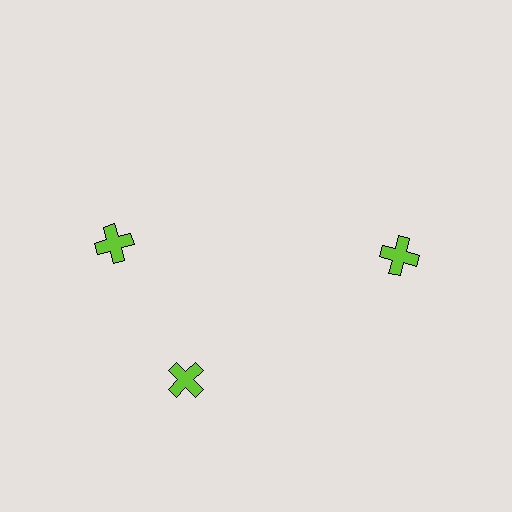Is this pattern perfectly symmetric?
No. The 3 lime crosses are arranged in a ring, but one element near the 11 o'clock position is rotated out of alignment along the ring, breaking the 3-fold rotational symmetry.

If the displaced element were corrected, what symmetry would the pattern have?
It would have 3-fold rotational symmetry — the pattern would map onto itself every 120 degrees.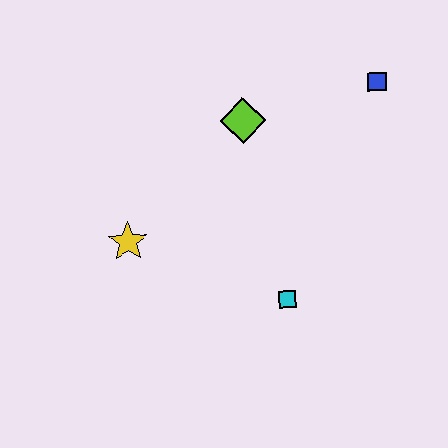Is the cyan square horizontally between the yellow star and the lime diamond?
No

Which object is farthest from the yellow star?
The blue square is farthest from the yellow star.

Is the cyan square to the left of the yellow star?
No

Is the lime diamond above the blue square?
No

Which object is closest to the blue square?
The lime diamond is closest to the blue square.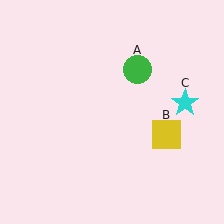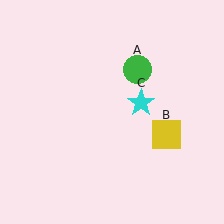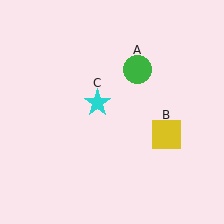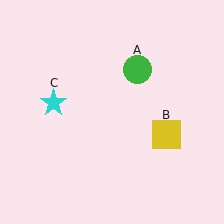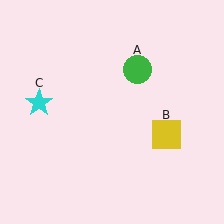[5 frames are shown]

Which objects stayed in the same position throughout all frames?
Green circle (object A) and yellow square (object B) remained stationary.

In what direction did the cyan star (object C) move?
The cyan star (object C) moved left.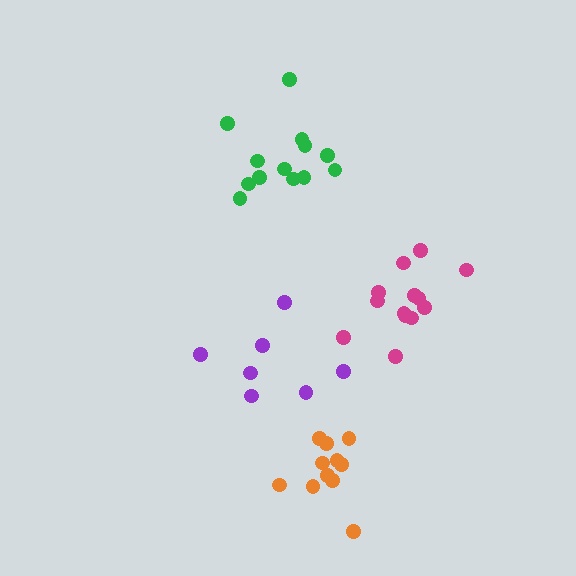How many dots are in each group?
Group 1: 13 dots, Group 2: 13 dots, Group 3: 7 dots, Group 4: 11 dots (44 total).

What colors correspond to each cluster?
The clusters are colored: magenta, green, purple, orange.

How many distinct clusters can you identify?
There are 4 distinct clusters.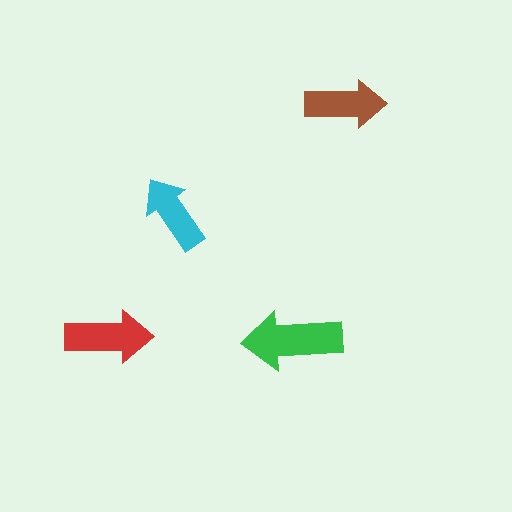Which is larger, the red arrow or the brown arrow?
The red one.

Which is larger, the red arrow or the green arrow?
The green one.